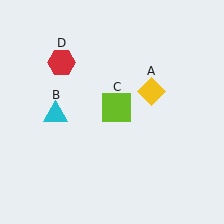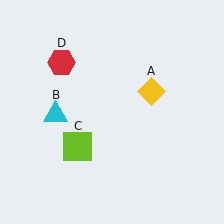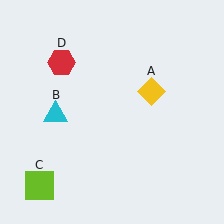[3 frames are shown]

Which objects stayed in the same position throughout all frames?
Yellow diamond (object A) and cyan triangle (object B) and red hexagon (object D) remained stationary.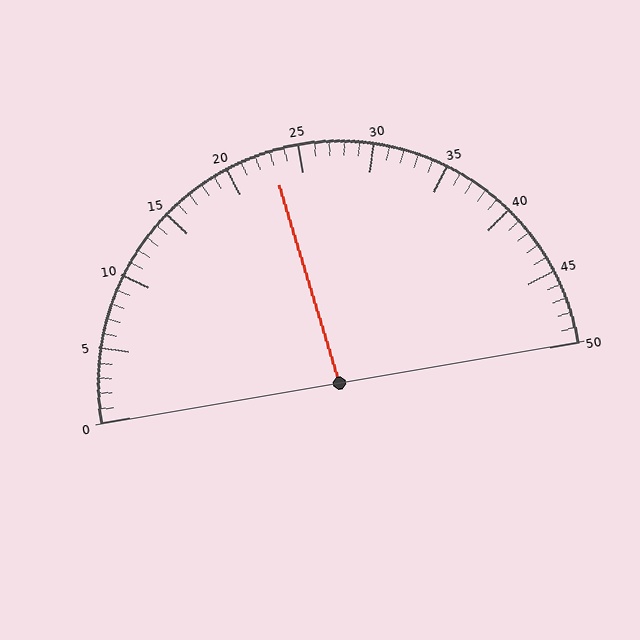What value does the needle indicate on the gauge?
The needle indicates approximately 23.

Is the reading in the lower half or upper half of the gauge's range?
The reading is in the lower half of the range (0 to 50).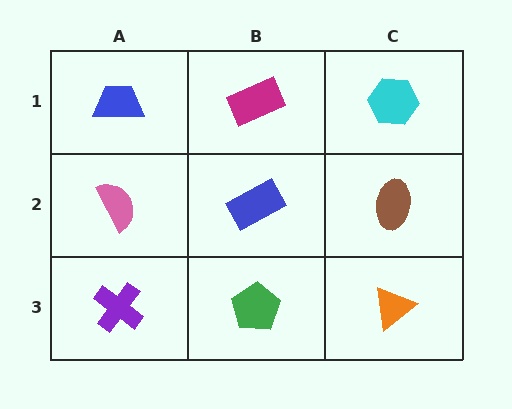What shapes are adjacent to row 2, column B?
A magenta rectangle (row 1, column B), a green pentagon (row 3, column B), a pink semicircle (row 2, column A), a brown ellipse (row 2, column C).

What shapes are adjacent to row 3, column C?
A brown ellipse (row 2, column C), a green pentagon (row 3, column B).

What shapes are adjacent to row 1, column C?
A brown ellipse (row 2, column C), a magenta rectangle (row 1, column B).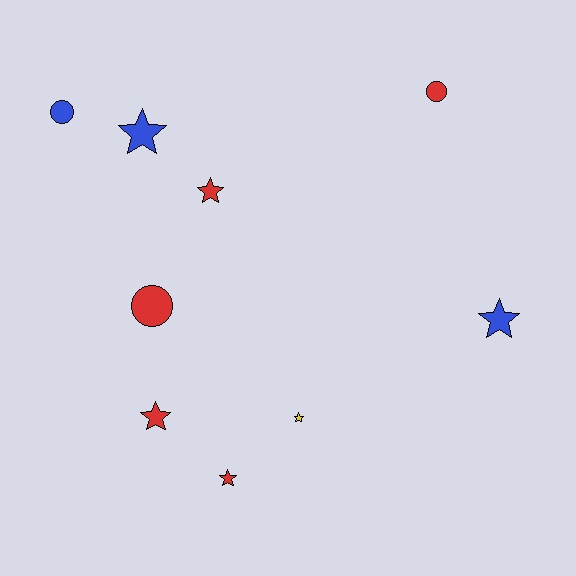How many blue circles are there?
There is 1 blue circle.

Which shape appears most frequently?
Star, with 6 objects.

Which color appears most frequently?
Red, with 5 objects.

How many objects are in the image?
There are 9 objects.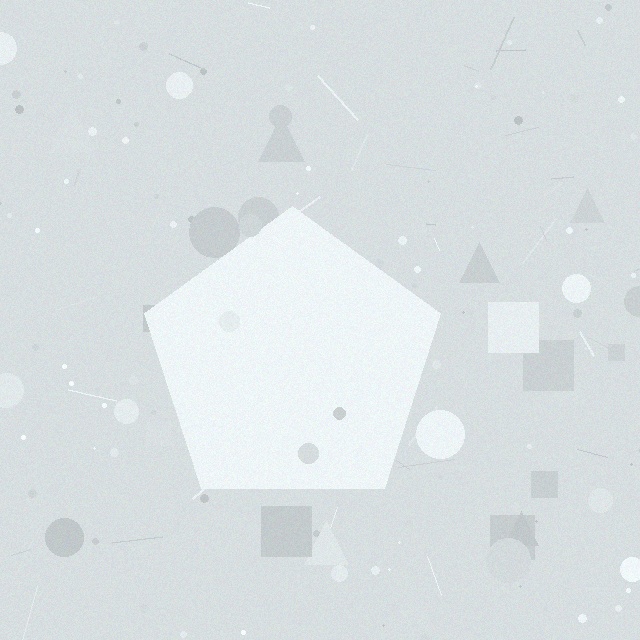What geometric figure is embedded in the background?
A pentagon is embedded in the background.